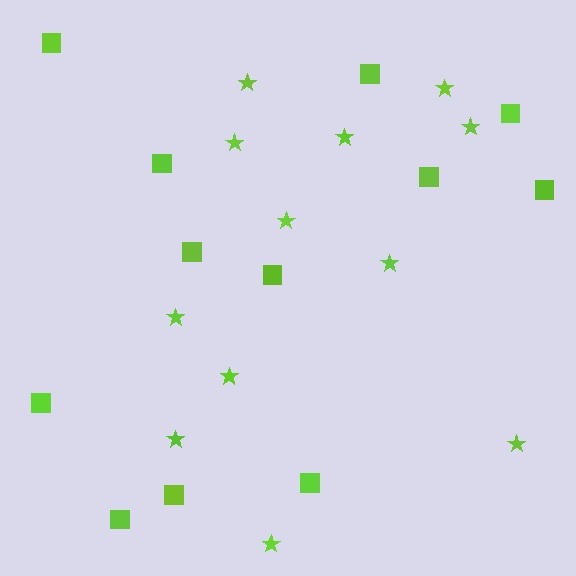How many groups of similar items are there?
There are 2 groups: one group of stars (12) and one group of squares (12).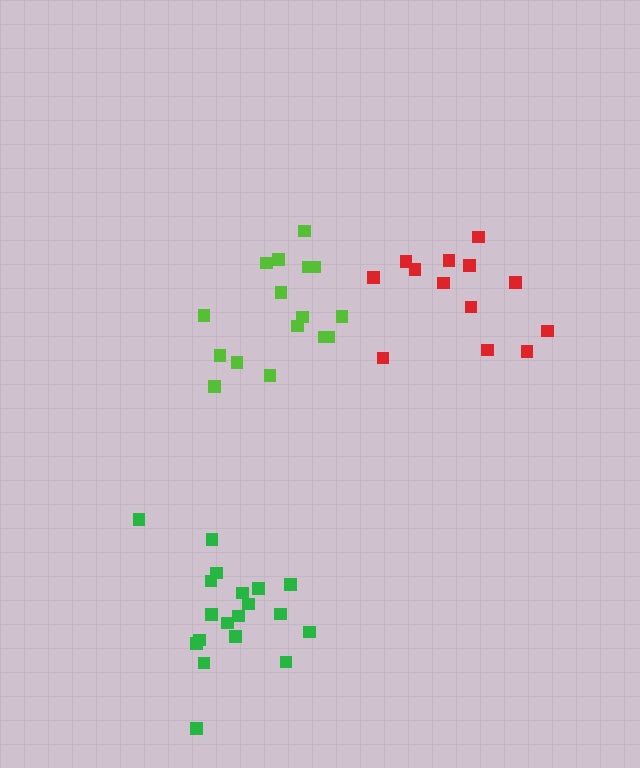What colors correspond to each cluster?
The clusters are colored: red, green, lime.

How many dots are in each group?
Group 1: 13 dots, Group 2: 19 dots, Group 3: 16 dots (48 total).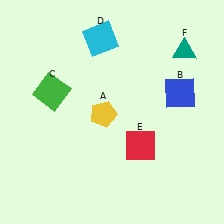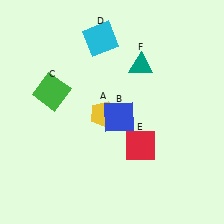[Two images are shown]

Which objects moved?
The objects that moved are: the blue square (B), the teal triangle (F).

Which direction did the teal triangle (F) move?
The teal triangle (F) moved left.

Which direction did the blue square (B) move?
The blue square (B) moved left.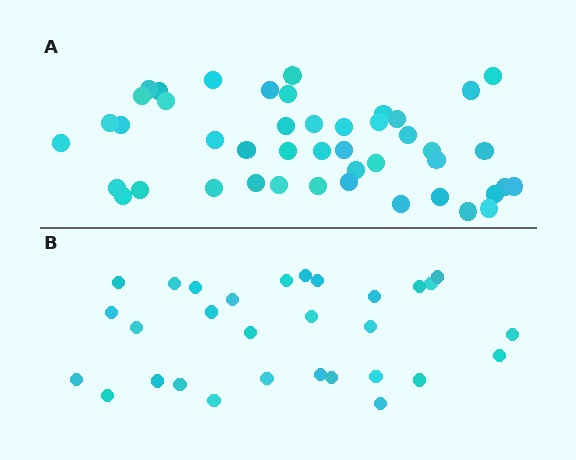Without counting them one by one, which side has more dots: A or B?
Region A (the top region) has more dots.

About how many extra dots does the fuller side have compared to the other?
Region A has approximately 15 more dots than region B.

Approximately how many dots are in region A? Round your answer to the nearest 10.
About 40 dots. (The exact count is 45, which rounds to 40.)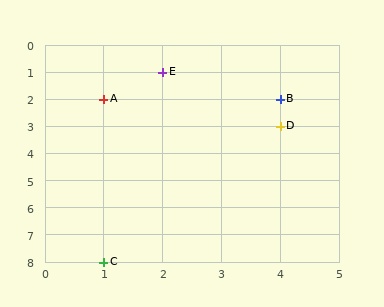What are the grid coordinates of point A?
Point A is at grid coordinates (1, 2).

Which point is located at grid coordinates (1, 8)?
Point C is at (1, 8).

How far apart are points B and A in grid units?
Points B and A are 3 columns apart.